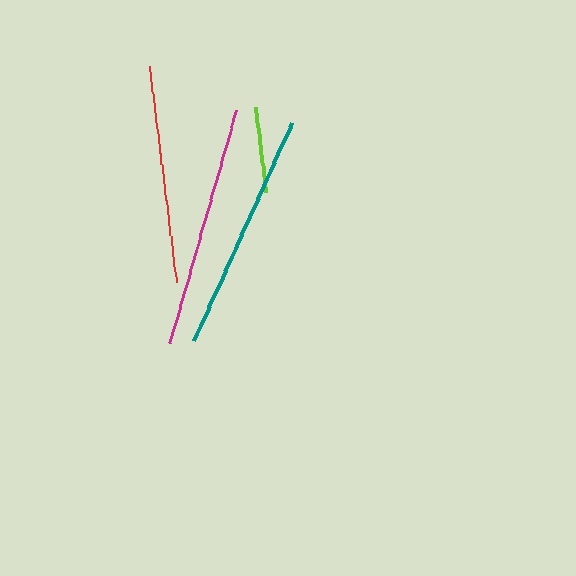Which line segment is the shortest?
The lime line is the shortest at approximately 86 pixels.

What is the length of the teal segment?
The teal segment is approximately 239 pixels long.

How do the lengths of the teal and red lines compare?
The teal and red lines are approximately the same length.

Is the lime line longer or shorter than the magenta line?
The magenta line is longer than the lime line.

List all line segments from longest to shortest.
From longest to shortest: magenta, teal, red, lime.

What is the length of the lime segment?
The lime segment is approximately 86 pixels long.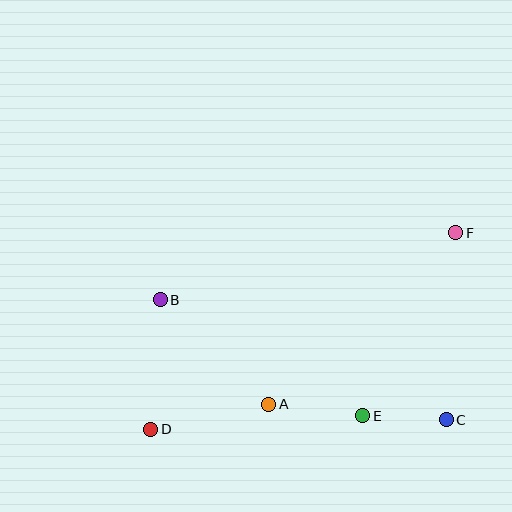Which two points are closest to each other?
Points C and E are closest to each other.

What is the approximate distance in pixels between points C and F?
The distance between C and F is approximately 187 pixels.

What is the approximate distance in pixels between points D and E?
The distance between D and E is approximately 213 pixels.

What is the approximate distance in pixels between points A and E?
The distance between A and E is approximately 95 pixels.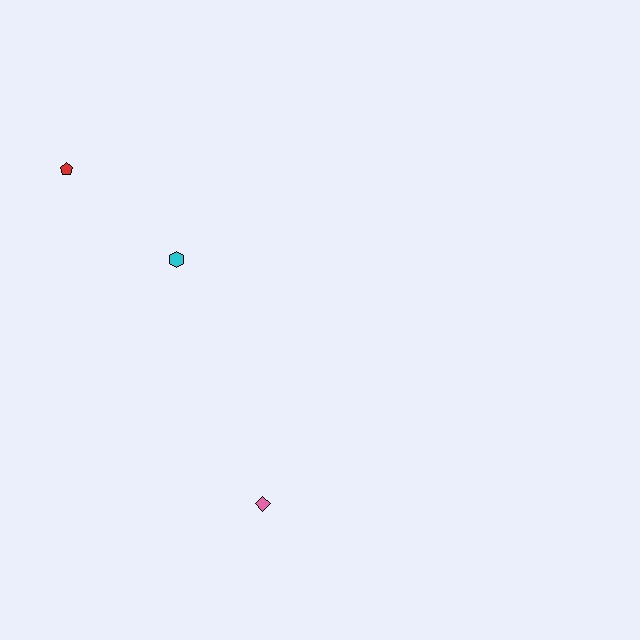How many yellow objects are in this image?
There are no yellow objects.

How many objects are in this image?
There are 3 objects.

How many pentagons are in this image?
There is 1 pentagon.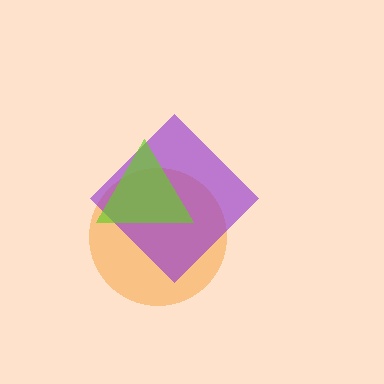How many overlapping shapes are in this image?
There are 3 overlapping shapes in the image.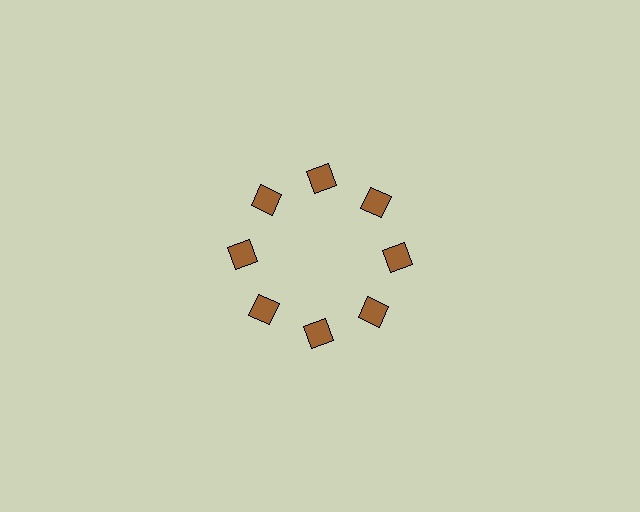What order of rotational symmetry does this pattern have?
This pattern has 8-fold rotational symmetry.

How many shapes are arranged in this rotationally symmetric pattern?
There are 8 shapes, arranged in 8 groups of 1.